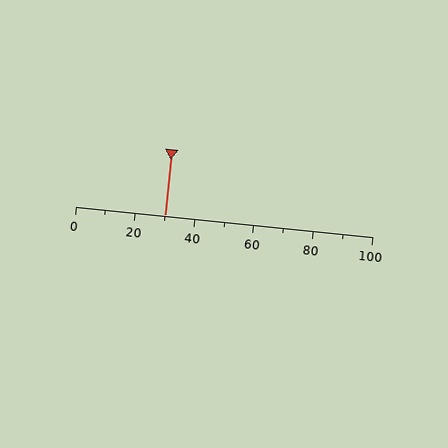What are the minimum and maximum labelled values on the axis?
The axis runs from 0 to 100.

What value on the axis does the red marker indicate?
The marker indicates approximately 30.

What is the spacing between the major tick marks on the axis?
The major ticks are spaced 20 apart.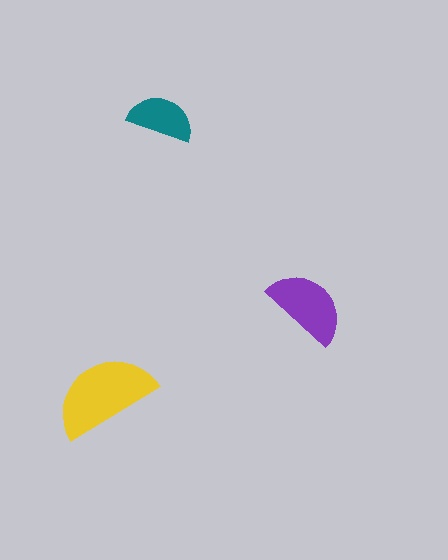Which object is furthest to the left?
The yellow semicircle is leftmost.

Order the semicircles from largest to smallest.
the yellow one, the purple one, the teal one.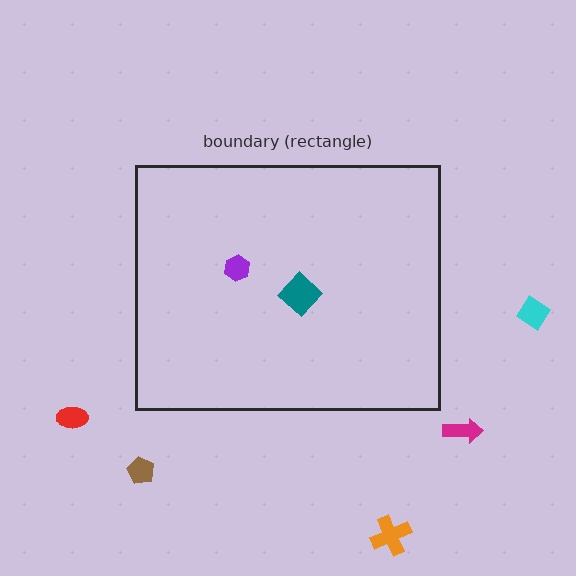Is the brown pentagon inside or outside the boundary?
Outside.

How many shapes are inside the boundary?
2 inside, 5 outside.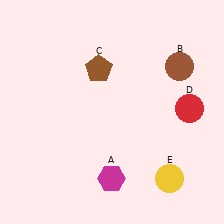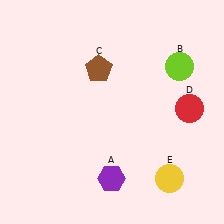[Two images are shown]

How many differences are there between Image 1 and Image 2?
There are 2 differences between the two images.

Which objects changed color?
A changed from magenta to purple. B changed from brown to lime.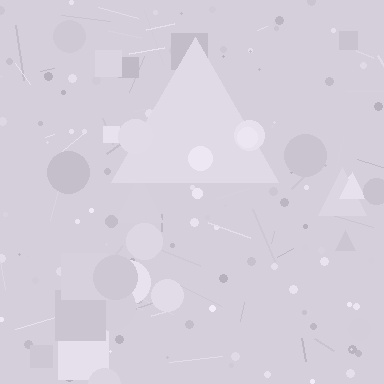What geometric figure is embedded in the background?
A triangle is embedded in the background.